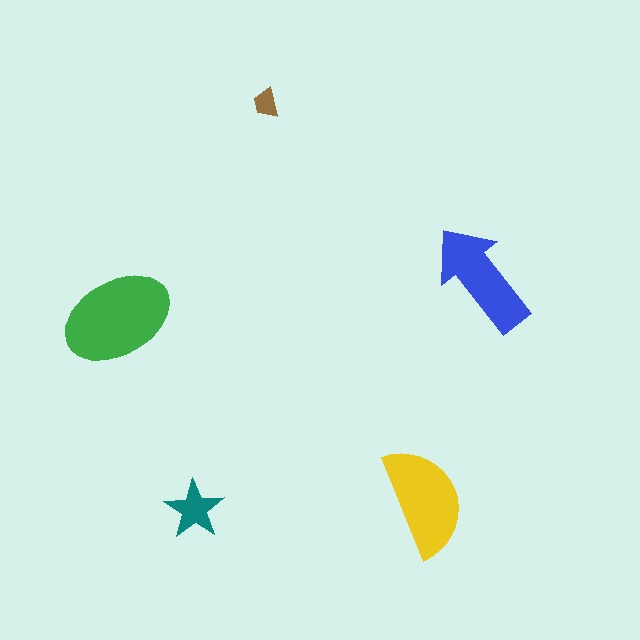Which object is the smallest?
The brown trapezoid.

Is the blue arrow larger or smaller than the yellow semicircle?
Smaller.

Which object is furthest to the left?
The green ellipse is leftmost.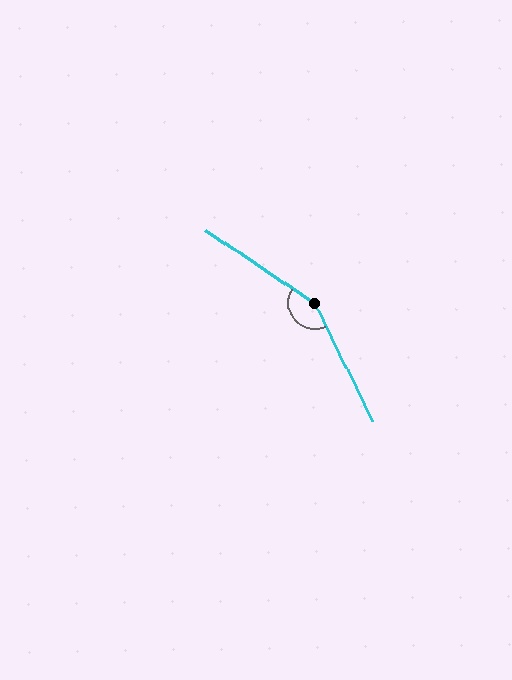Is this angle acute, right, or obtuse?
It is obtuse.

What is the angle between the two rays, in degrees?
Approximately 150 degrees.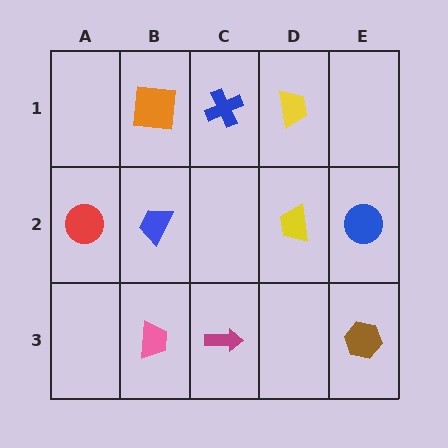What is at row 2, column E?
A blue circle.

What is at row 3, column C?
A magenta arrow.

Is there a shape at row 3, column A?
No, that cell is empty.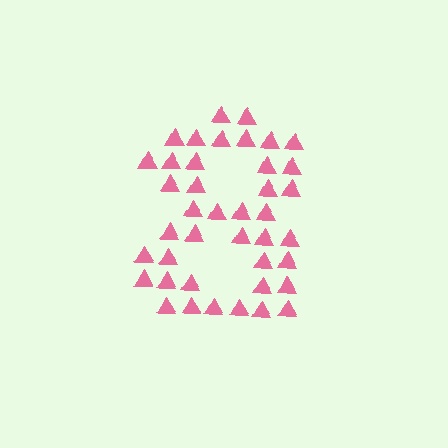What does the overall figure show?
The overall figure shows the digit 8.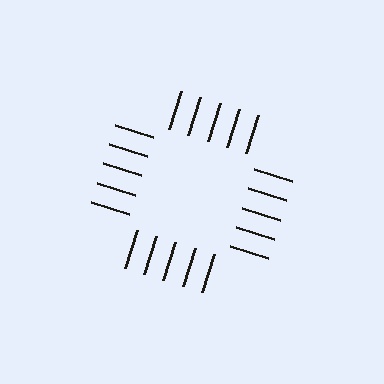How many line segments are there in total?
20 — 5 along each of the 4 edges.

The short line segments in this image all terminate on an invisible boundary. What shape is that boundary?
An illusory square — the line segments terminate on its edges but no continuous stroke is drawn.